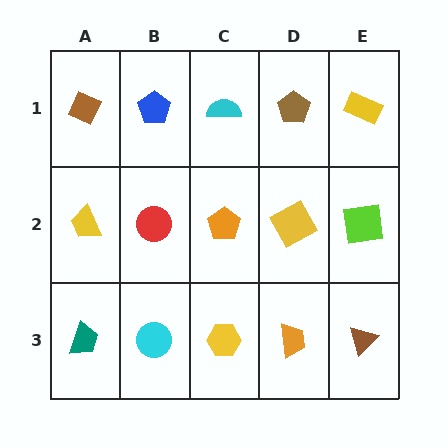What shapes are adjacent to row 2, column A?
A brown diamond (row 1, column A), a teal trapezoid (row 3, column A), a red circle (row 2, column B).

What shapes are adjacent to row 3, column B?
A red circle (row 2, column B), a teal trapezoid (row 3, column A), a yellow hexagon (row 3, column C).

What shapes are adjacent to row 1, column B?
A red circle (row 2, column B), a brown diamond (row 1, column A), a cyan semicircle (row 1, column C).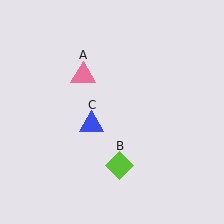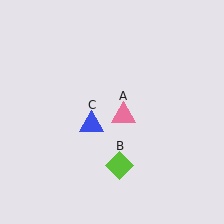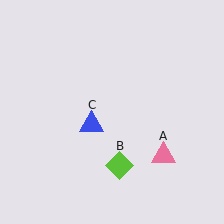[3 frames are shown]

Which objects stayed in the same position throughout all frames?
Lime diamond (object B) and blue triangle (object C) remained stationary.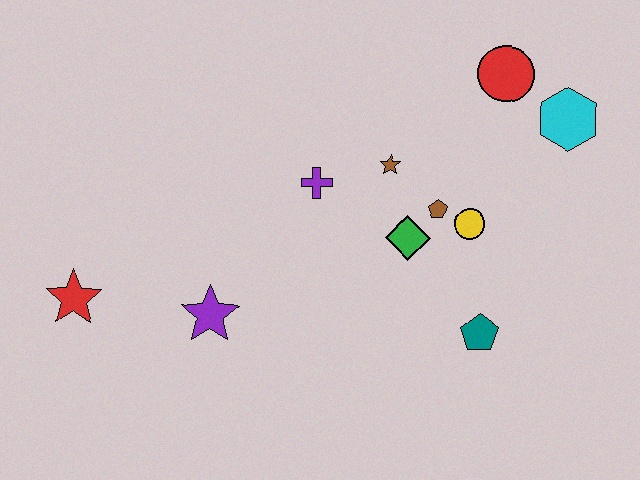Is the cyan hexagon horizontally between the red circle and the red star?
No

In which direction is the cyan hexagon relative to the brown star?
The cyan hexagon is to the right of the brown star.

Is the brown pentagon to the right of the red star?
Yes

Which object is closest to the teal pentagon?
The yellow circle is closest to the teal pentagon.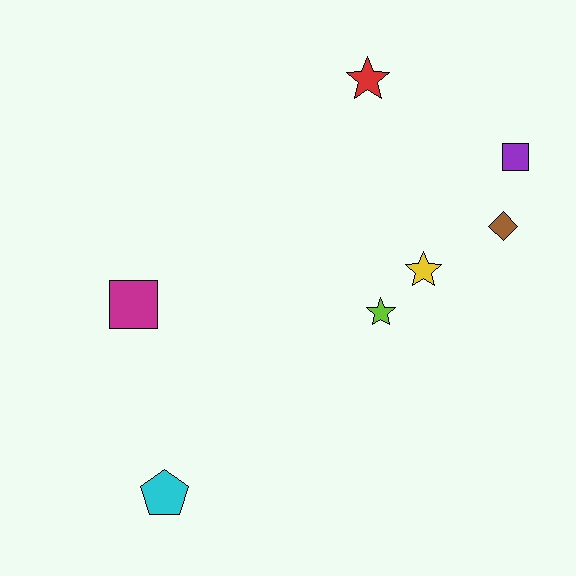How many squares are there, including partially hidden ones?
There are 2 squares.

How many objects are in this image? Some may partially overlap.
There are 7 objects.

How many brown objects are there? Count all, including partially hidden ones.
There is 1 brown object.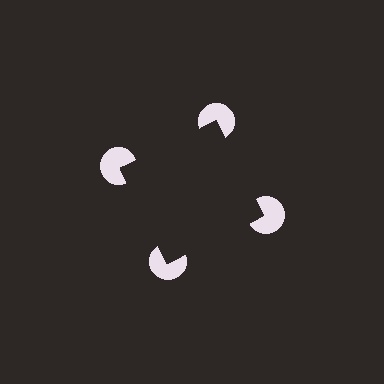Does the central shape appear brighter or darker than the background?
It typically appears slightly darker than the background, even though no actual brightness change is drawn.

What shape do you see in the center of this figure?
An illusory square — its edges are inferred from the aligned wedge cuts in the pac-man discs, not physically drawn.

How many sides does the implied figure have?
4 sides.